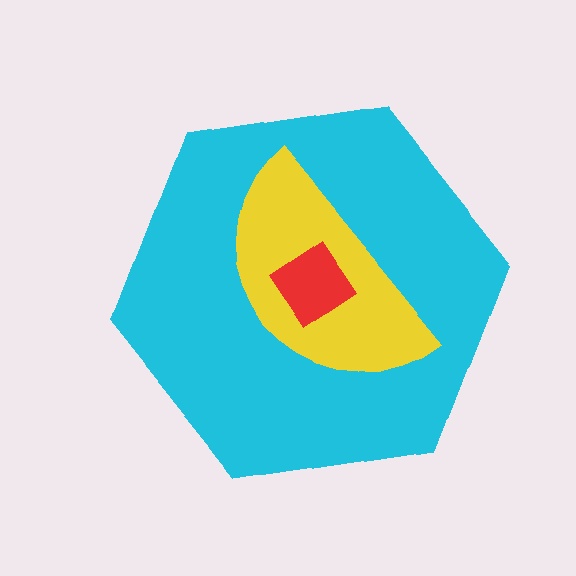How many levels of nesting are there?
3.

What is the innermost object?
The red diamond.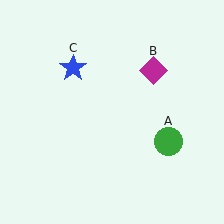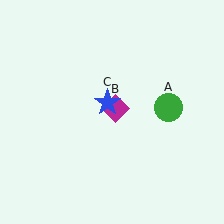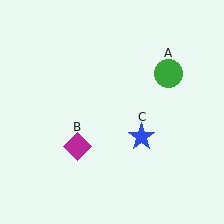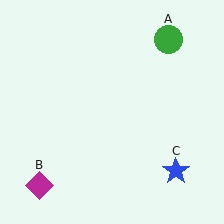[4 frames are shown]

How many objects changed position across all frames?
3 objects changed position: green circle (object A), magenta diamond (object B), blue star (object C).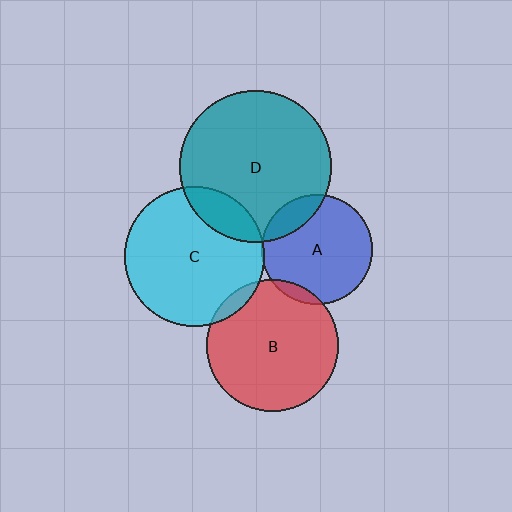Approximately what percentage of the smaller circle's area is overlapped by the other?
Approximately 15%.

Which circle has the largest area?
Circle D (teal).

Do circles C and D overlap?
Yes.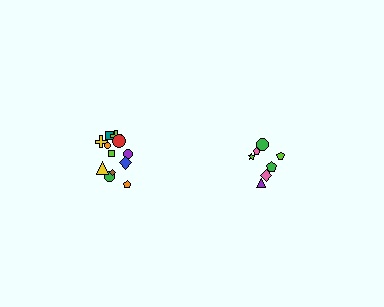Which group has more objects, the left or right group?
The left group.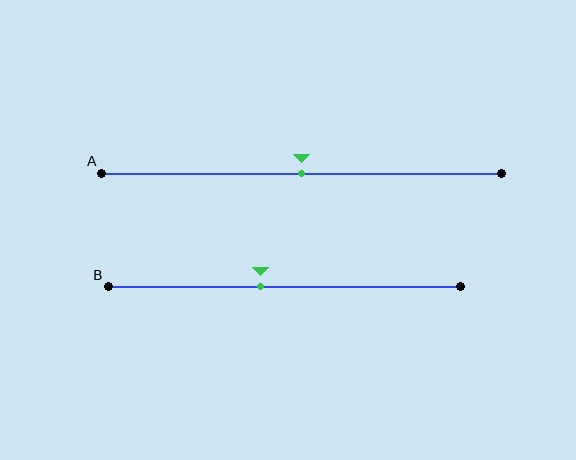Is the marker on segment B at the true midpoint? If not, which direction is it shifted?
No, the marker on segment B is shifted to the left by about 7% of the segment length.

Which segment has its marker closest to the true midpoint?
Segment A has its marker closest to the true midpoint.